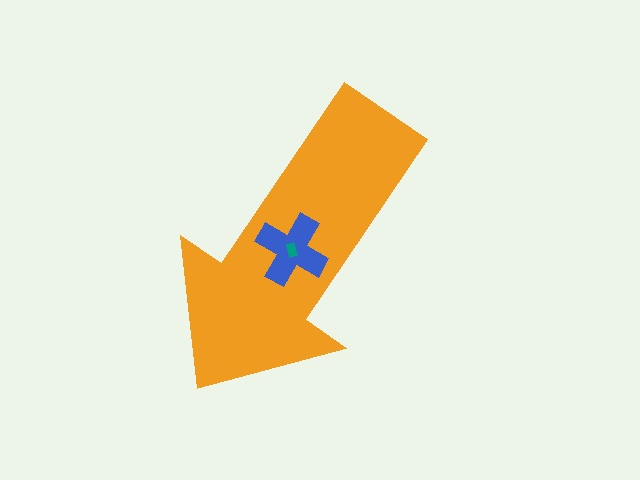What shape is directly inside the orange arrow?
The blue cross.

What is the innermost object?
The teal rectangle.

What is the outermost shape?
The orange arrow.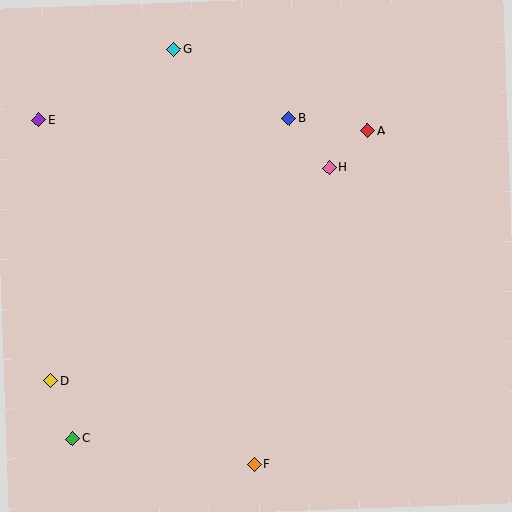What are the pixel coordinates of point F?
Point F is at (255, 464).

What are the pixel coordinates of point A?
Point A is at (367, 131).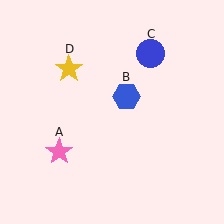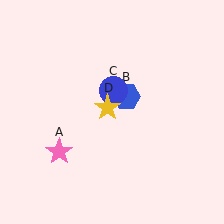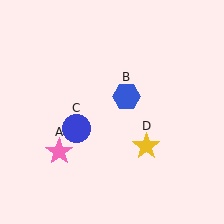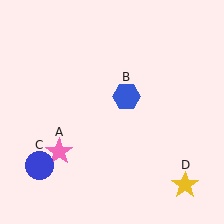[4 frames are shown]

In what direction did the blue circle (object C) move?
The blue circle (object C) moved down and to the left.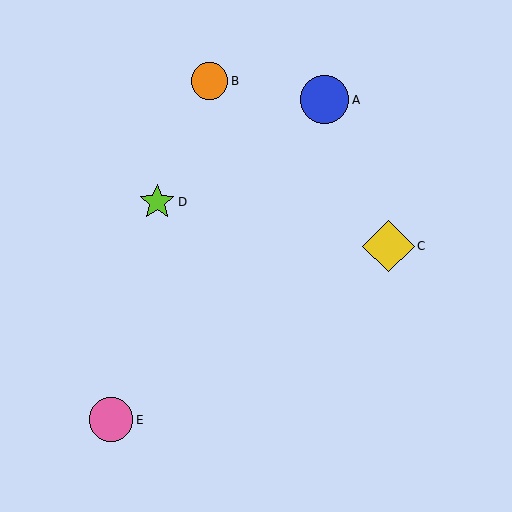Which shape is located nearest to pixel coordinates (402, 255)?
The yellow diamond (labeled C) at (389, 246) is nearest to that location.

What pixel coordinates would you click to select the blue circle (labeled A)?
Click at (324, 100) to select the blue circle A.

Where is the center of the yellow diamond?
The center of the yellow diamond is at (389, 246).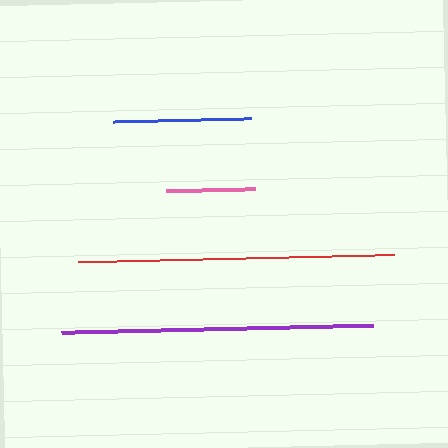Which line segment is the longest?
The red line is the longest at approximately 315 pixels.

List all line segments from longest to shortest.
From longest to shortest: red, purple, blue, pink.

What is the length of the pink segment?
The pink segment is approximately 88 pixels long.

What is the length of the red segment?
The red segment is approximately 315 pixels long.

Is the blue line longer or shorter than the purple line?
The purple line is longer than the blue line.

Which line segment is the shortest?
The pink line is the shortest at approximately 88 pixels.